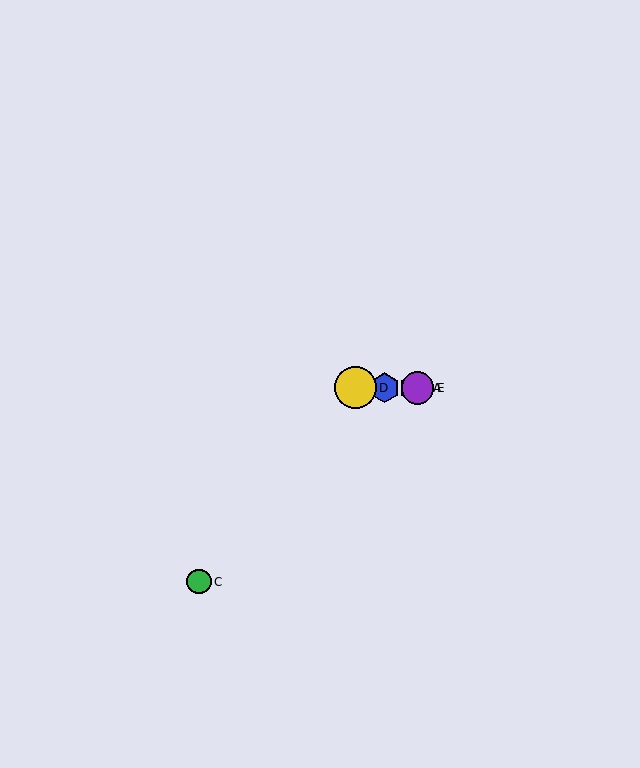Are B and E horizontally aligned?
Yes, both are at y≈388.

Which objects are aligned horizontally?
Objects A, B, D, E are aligned horizontally.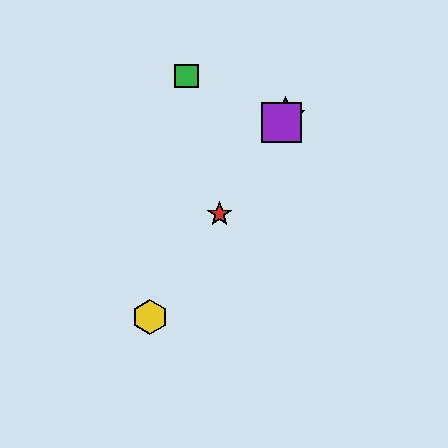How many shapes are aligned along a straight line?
4 shapes (the red star, the blue star, the yellow hexagon, the purple square) are aligned along a straight line.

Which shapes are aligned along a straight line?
The red star, the blue star, the yellow hexagon, the purple square are aligned along a straight line.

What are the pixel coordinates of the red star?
The red star is at (219, 214).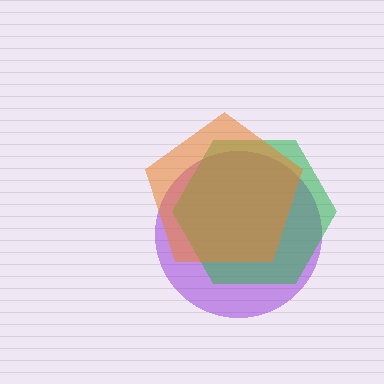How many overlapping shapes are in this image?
There are 3 overlapping shapes in the image.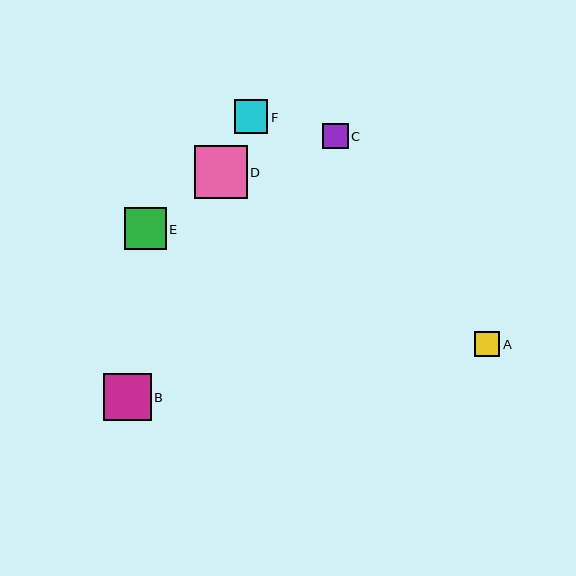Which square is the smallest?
Square C is the smallest with a size of approximately 25 pixels.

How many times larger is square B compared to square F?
Square B is approximately 1.4 times the size of square F.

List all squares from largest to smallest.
From largest to smallest: D, B, E, F, A, C.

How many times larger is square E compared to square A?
Square E is approximately 1.6 times the size of square A.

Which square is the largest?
Square D is the largest with a size of approximately 53 pixels.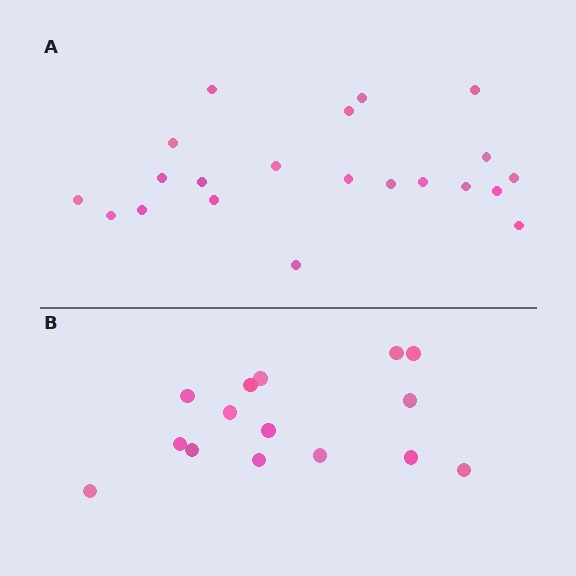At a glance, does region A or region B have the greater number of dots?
Region A (the top region) has more dots.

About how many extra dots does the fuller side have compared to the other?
Region A has about 6 more dots than region B.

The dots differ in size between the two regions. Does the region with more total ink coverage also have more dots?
No. Region B has more total ink coverage because its dots are larger, but region A actually contains more individual dots. Total area can be misleading — the number of items is what matters here.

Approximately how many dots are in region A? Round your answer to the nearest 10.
About 20 dots. (The exact count is 21, which rounds to 20.)